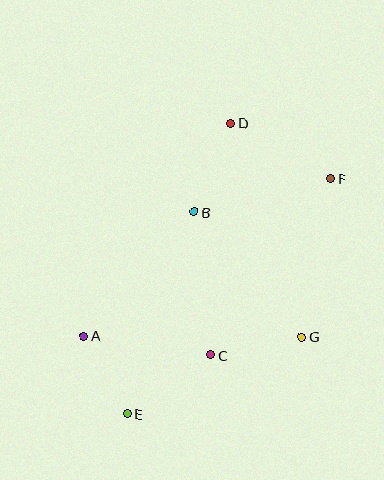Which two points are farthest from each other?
Points E and F are farthest from each other.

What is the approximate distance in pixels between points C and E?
The distance between C and E is approximately 102 pixels.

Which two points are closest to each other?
Points A and E are closest to each other.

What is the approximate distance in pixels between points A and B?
The distance between A and B is approximately 166 pixels.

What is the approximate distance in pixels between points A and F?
The distance between A and F is approximately 293 pixels.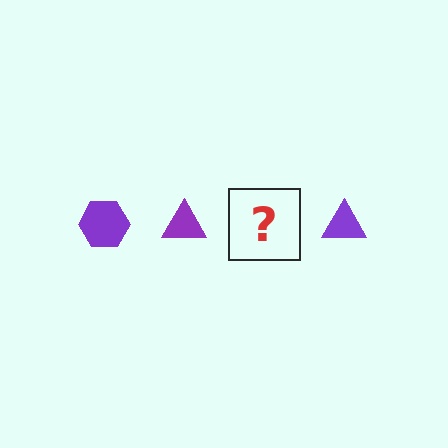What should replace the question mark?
The question mark should be replaced with a purple hexagon.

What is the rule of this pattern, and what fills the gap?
The rule is that the pattern cycles through hexagon, triangle shapes in purple. The gap should be filled with a purple hexagon.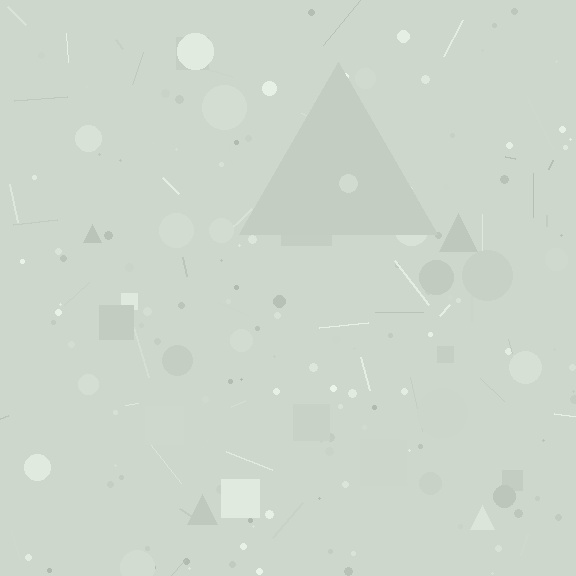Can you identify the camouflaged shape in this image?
The camouflaged shape is a triangle.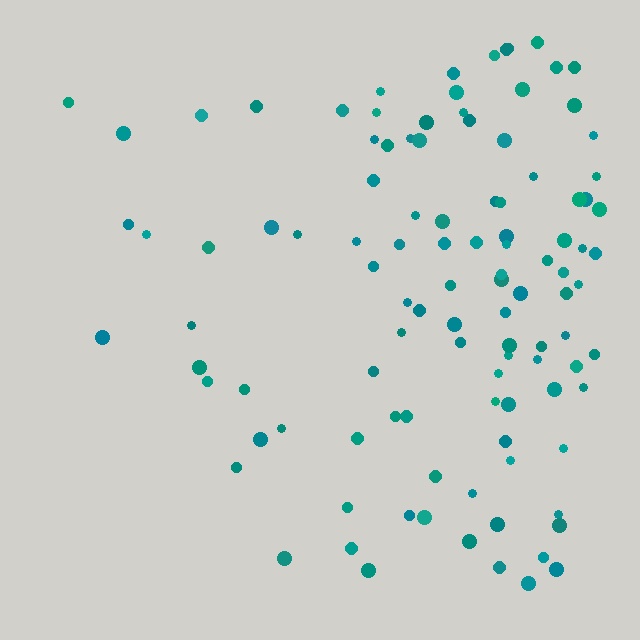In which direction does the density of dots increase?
From left to right, with the right side densest.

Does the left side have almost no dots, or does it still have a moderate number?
Still a moderate number, just noticeably fewer than the right.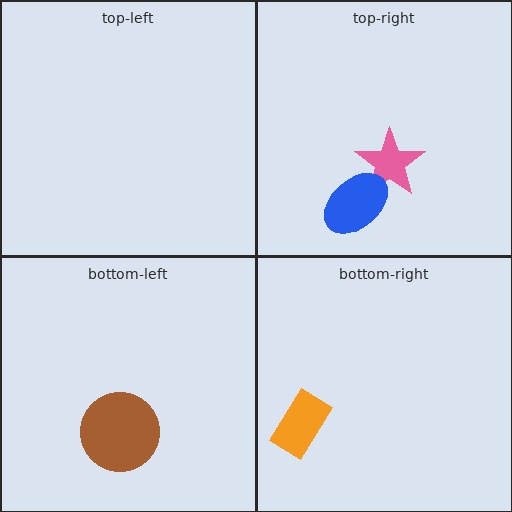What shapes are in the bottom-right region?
The orange rectangle.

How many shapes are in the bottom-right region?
1.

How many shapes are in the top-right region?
2.